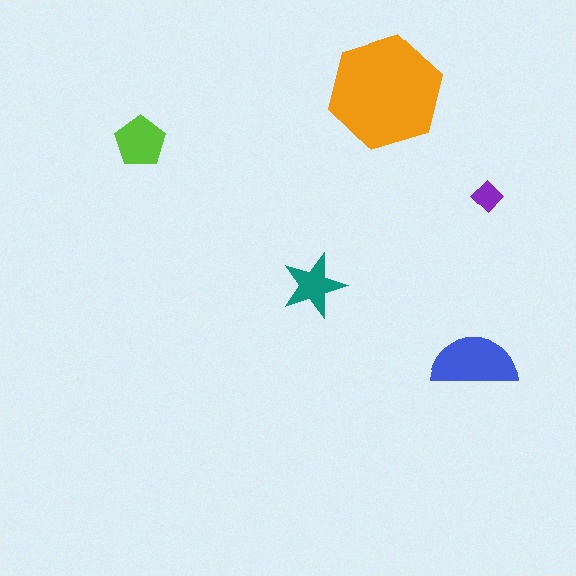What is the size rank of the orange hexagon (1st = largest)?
1st.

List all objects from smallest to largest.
The purple diamond, the teal star, the lime pentagon, the blue semicircle, the orange hexagon.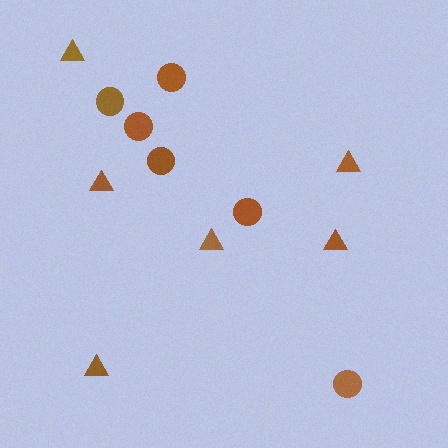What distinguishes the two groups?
There are 2 groups: one group of triangles (6) and one group of circles (6).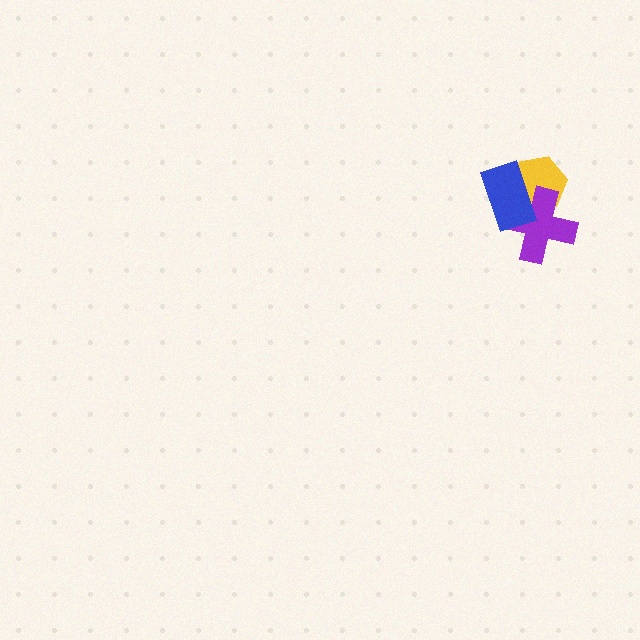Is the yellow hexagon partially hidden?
Yes, it is partially covered by another shape.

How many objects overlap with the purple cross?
2 objects overlap with the purple cross.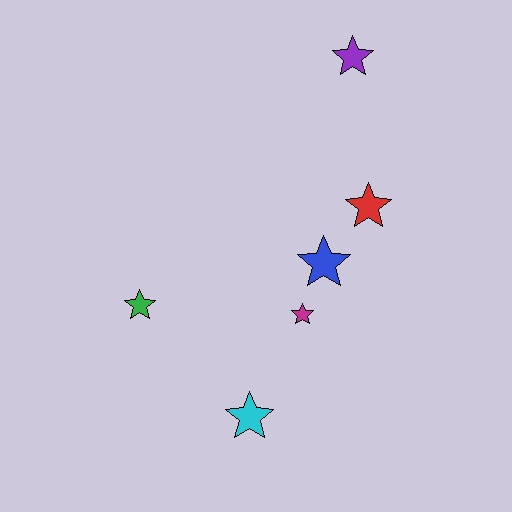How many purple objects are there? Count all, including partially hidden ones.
There is 1 purple object.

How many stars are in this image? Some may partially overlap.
There are 6 stars.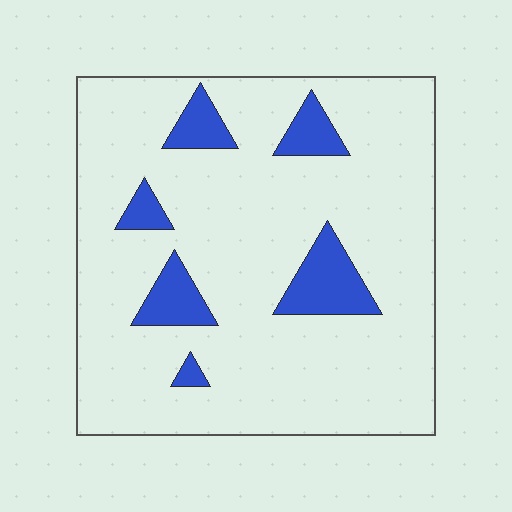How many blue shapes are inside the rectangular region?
6.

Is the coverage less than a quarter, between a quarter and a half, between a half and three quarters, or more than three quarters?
Less than a quarter.